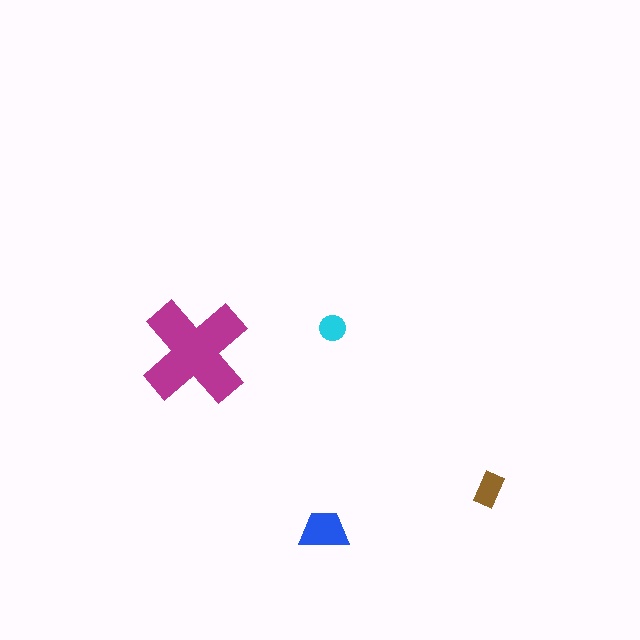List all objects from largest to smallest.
The magenta cross, the blue trapezoid, the brown rectangle, the cyan circle.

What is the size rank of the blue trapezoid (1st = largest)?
2nd.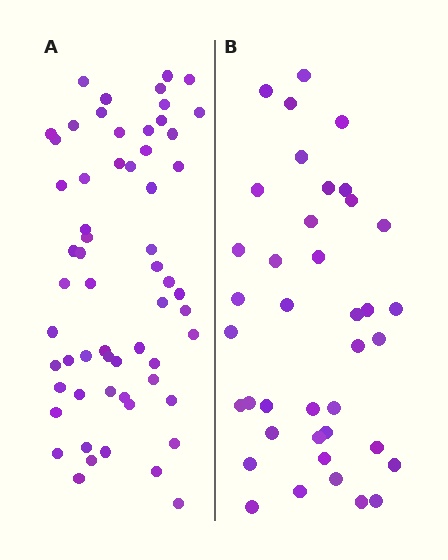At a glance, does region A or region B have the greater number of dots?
Region A (the left region) has more dots.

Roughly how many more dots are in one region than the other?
Region A has approximately 20 more dots than region B.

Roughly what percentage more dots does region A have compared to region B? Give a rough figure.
About 55% more.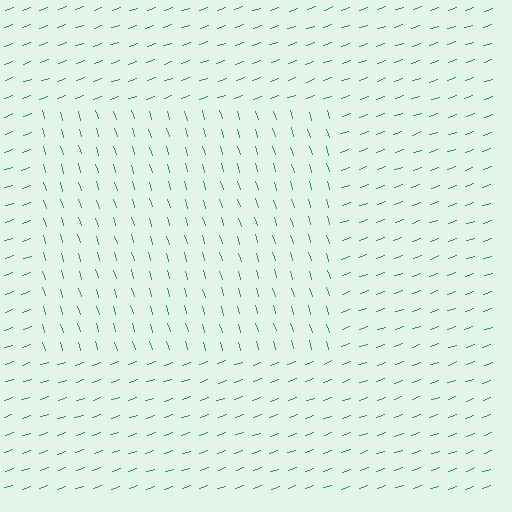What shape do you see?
I see a rectangle.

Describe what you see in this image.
The image is filled with small green line segments. A rectangle region in the image has lines oriented differently from the surrounding lines, creating a visible texture boundary.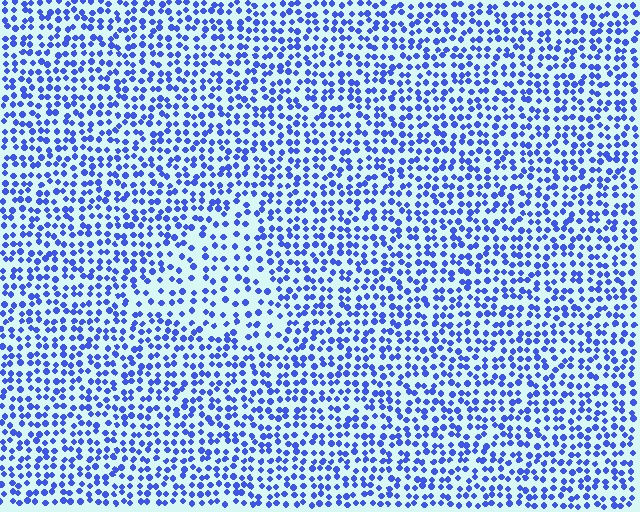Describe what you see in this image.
The image contains small blue elements arranged at two different densities. A triangle-shaped region is visible where the elements are less densely packed than the surrounding area.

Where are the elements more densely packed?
The elements are more densely packed outside the triangle boundary.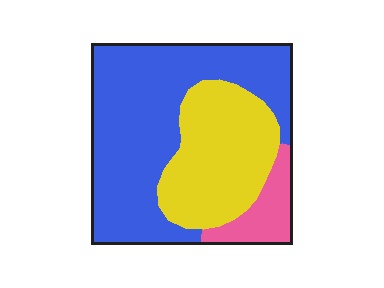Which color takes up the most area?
Blue, at roughly 55%.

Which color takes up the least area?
Pink, at roughly 10%.